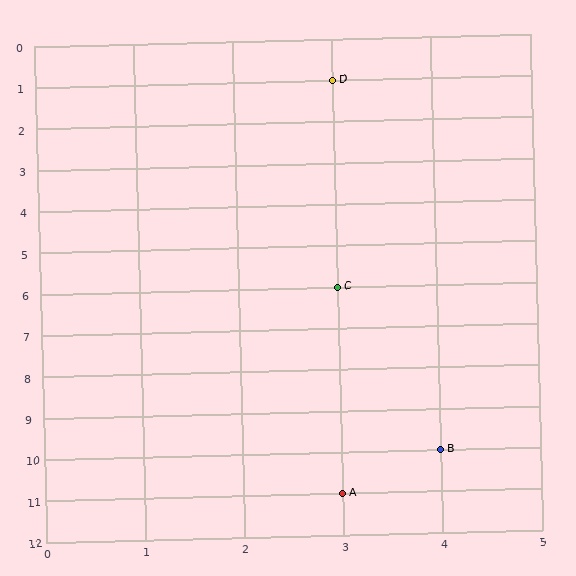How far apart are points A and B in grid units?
Points A and B are 1 column and 1 row apart (about 1.4 grid units diagonally).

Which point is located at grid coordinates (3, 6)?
Point C is at (3, 6).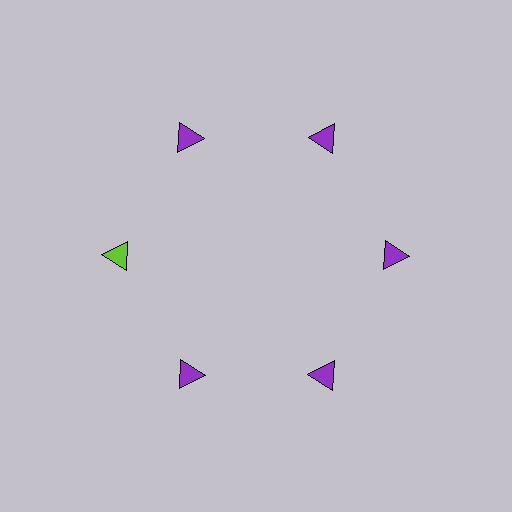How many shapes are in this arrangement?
There are 6 shapes arranged in a ring pattern.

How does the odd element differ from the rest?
It has a different color: lime instead of purple.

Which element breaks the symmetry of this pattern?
The lime triangle at roughly the 9 o'clock position breaks the symmetry. All other shapes are purple triangles.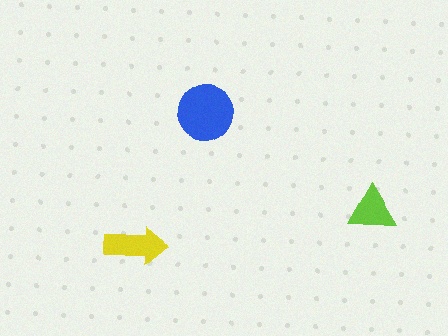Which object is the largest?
The blue circle.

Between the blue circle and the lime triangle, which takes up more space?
The blue circle.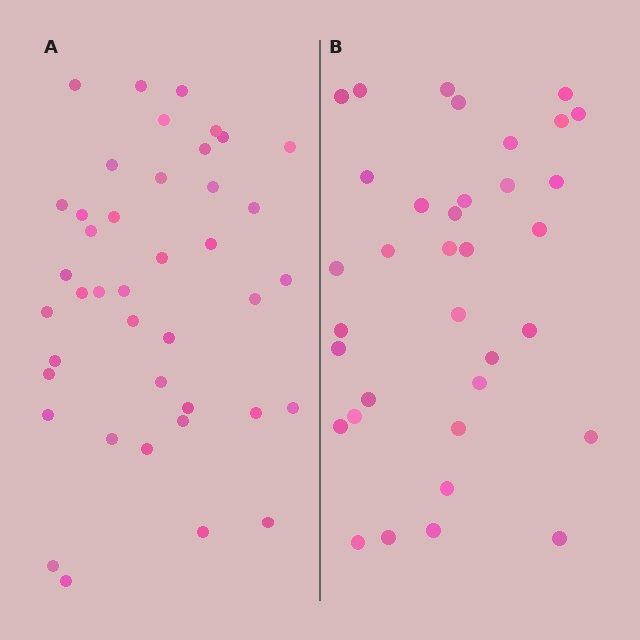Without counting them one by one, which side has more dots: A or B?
Region A (the left region) has more dots.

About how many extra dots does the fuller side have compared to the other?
Region A has about 6 more dots than region B.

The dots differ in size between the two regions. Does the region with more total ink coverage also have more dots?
No. Region B has more total ink coverage because its dots are larger, but region A actually contains more individual dots. Total area can be misleading — the number of items is what matters here.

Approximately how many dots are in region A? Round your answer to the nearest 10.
About 40 dots. (The exact count is 41, which rounds to 40.)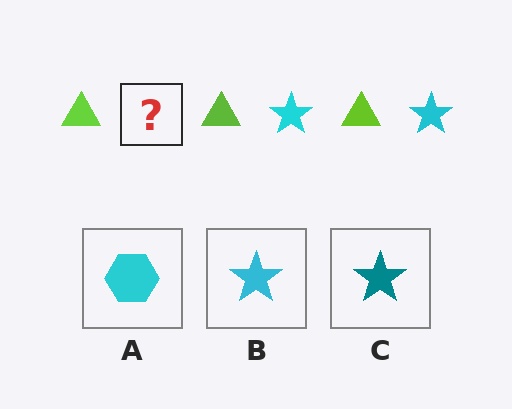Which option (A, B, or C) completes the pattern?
B.